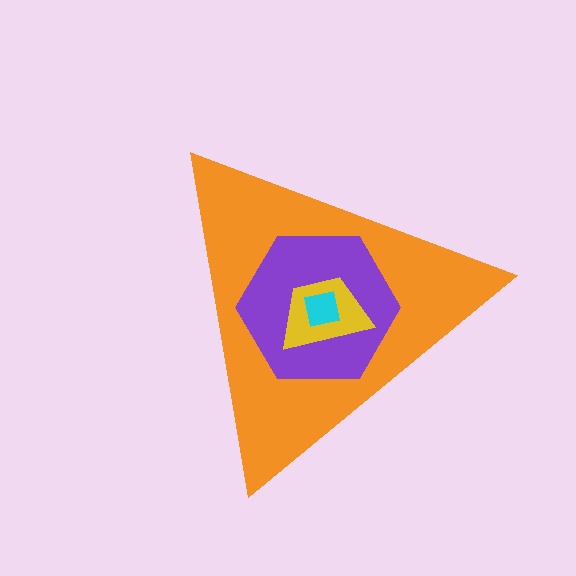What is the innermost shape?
The cyan square.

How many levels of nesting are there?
4.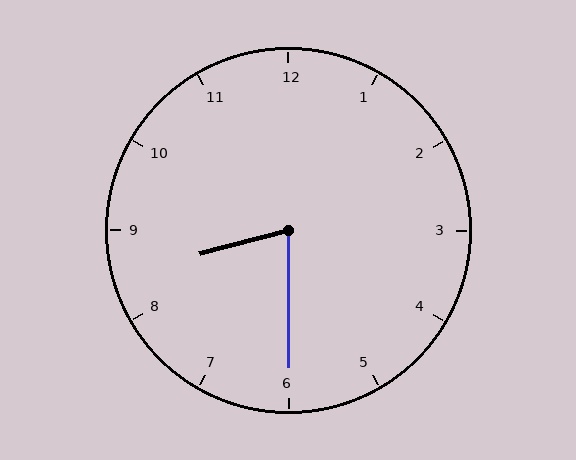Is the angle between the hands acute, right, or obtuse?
It is acute.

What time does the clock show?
8:30.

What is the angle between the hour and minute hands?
Approximately 75 degrees.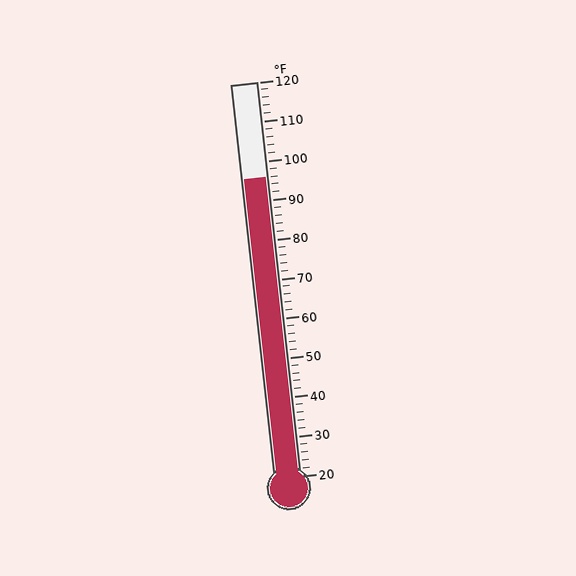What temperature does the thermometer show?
The thermometer shows approximately 96°F.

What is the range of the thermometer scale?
The thermometer scale ranges from 20°F to 120°F.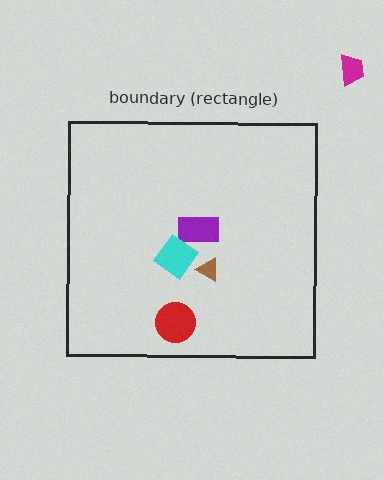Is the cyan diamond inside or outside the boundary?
Inside.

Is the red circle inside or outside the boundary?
Inside.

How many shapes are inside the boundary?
4 inside, 1 outside.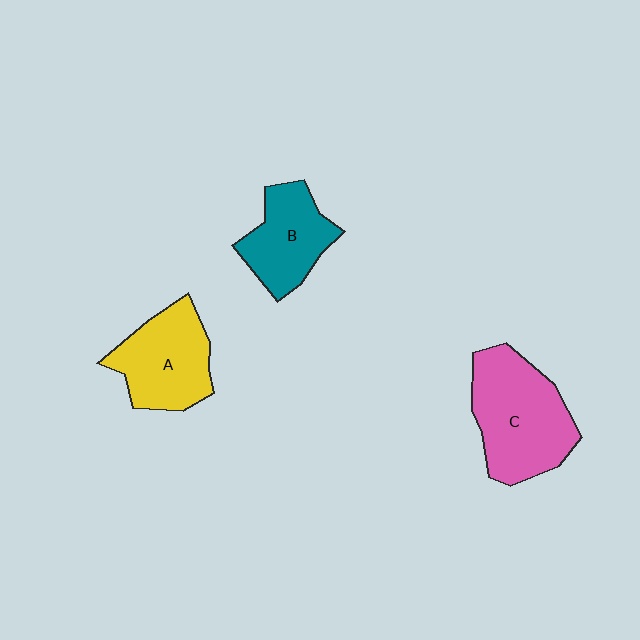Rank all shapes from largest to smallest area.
From largest to smallest: C (pink), A (yellow), B (teal).